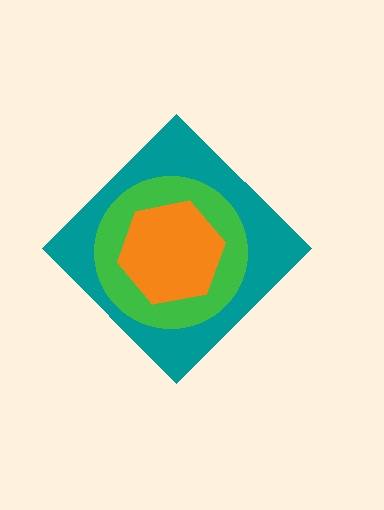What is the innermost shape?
The orange hexagon.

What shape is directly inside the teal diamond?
The green circle.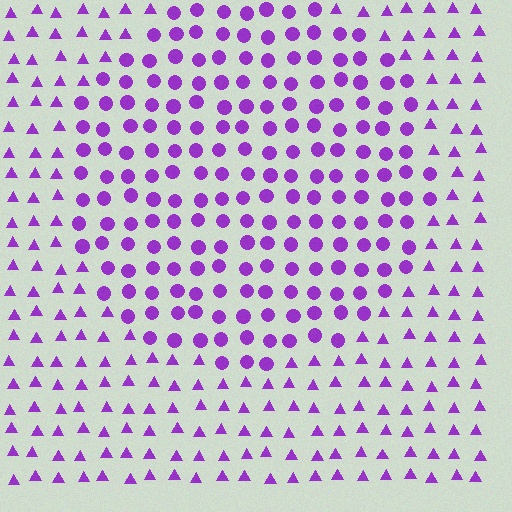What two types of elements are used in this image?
The image uses circles inside the circle region and triangles outside it.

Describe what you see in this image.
The image is filled with small purple elements arranged in a uniform grid. A circle-shaped region contains circles, while the surrounding area contains triangles. The boundary is defined purely by the change in element shape.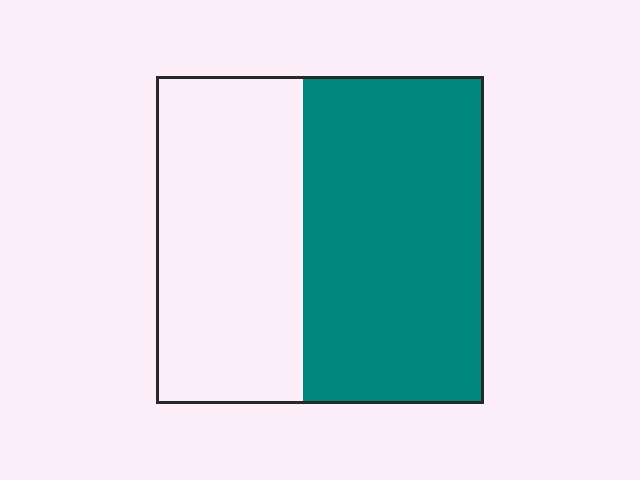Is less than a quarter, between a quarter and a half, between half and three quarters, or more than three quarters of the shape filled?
Between half and three quarters.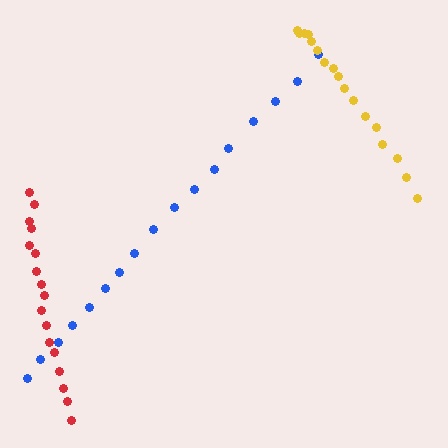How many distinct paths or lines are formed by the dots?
There are 3 distinct paths.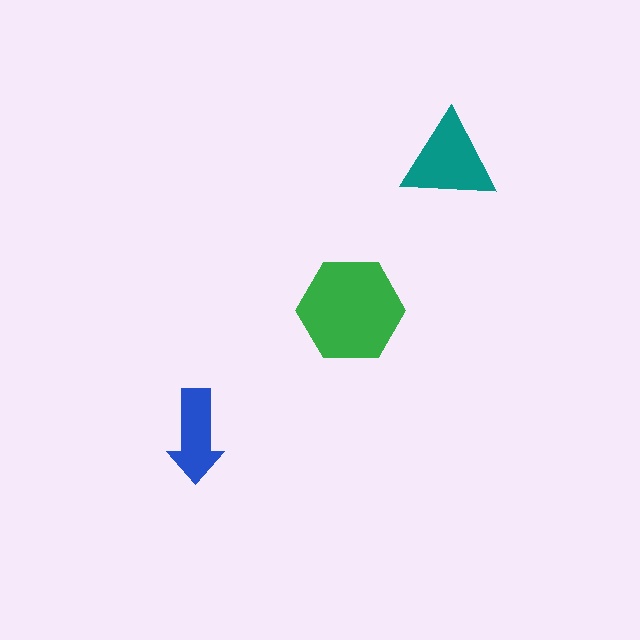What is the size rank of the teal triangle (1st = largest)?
2nd.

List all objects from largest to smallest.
The green hexagon, the teal triangle, the blue arrow.